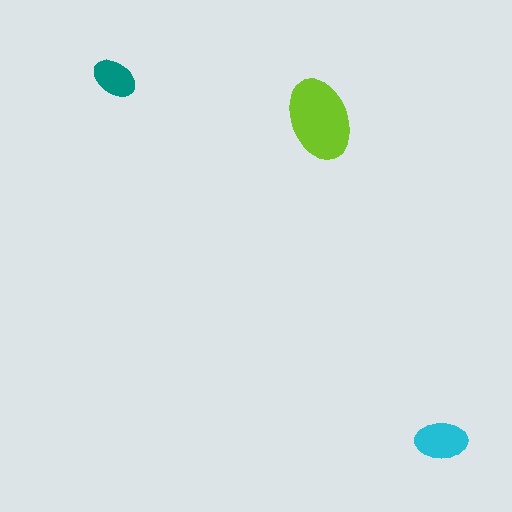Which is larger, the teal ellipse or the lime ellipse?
The lime one.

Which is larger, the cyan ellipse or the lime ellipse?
The lime one.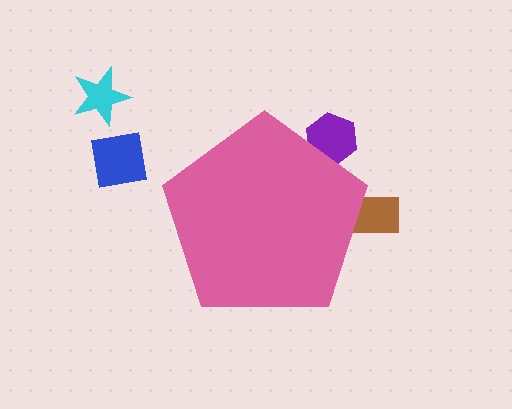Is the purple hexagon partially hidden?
Yes, the purple hexagon is partially hidden behind the pink pentagon.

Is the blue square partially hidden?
No, the blue square is fully visible.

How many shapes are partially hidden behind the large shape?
2 shapes are partially hidden.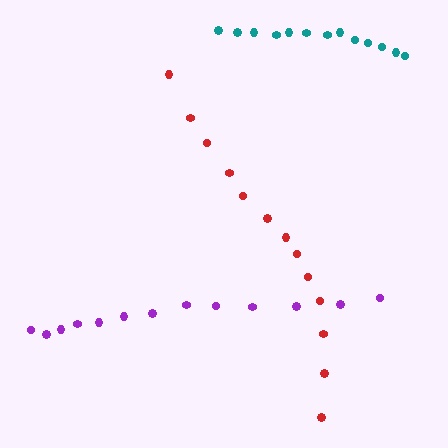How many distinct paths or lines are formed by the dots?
There are 3 distinct paths.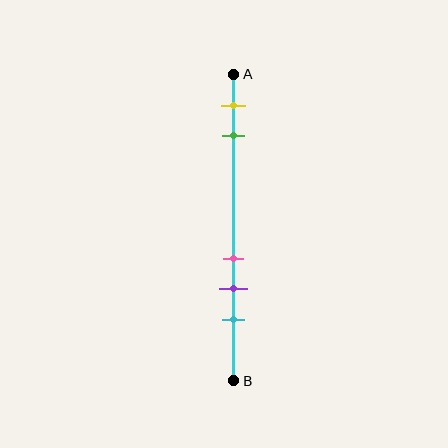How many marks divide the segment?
There are 5 marks dividing the segment.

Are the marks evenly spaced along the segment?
No, the marks are not evenly spaced.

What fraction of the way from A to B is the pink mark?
The pink mark is approximately 60% (0.6) of the way from A to B.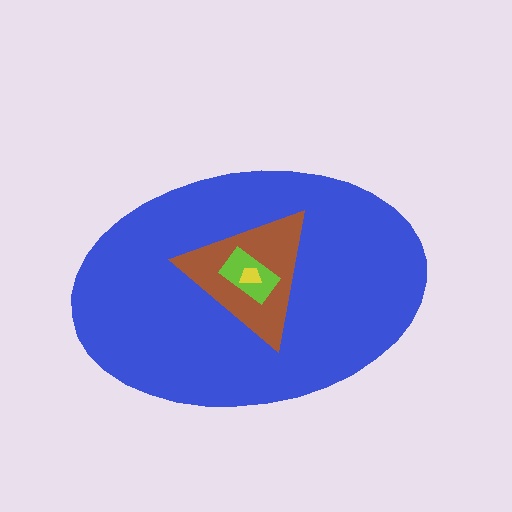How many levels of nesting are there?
4.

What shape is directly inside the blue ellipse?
The brown triangle.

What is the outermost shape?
The blue ellipse.